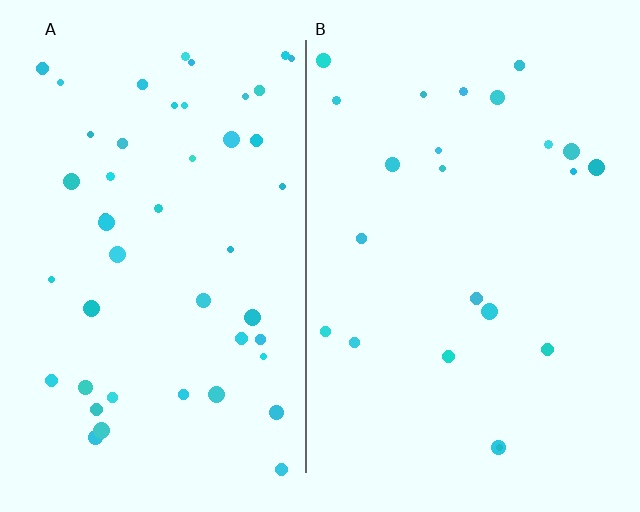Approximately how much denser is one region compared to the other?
Approximately 2.1× — region A over region B.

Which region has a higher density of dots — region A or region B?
A (the left).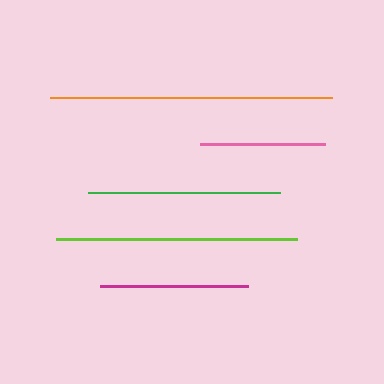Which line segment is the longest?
The orange line is the longest at approximately 282 pixels.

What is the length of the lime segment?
The lime segment is approximately 241 pixels long.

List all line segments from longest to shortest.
From longest to shortest: orange, lime, green, magenta, pink.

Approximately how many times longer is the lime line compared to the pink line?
The lime line is approximately 1.9 times the length of the pink line.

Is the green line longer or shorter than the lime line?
The lime line is longer than the green line.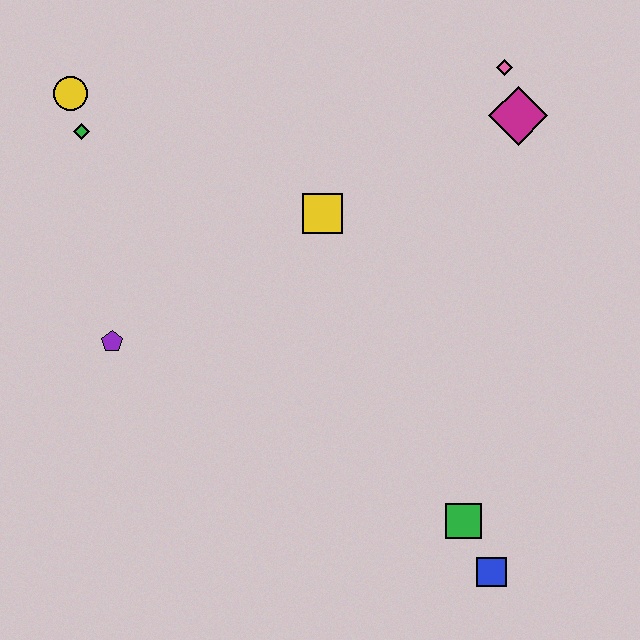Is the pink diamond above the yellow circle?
Yes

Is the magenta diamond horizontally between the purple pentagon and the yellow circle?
No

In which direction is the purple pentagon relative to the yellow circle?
The purple pentagon is below the yellow circle.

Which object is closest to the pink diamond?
The magenta diamond is closest to the pink diamond.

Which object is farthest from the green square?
The yellow circle is farthest from the green square.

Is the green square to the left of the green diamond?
No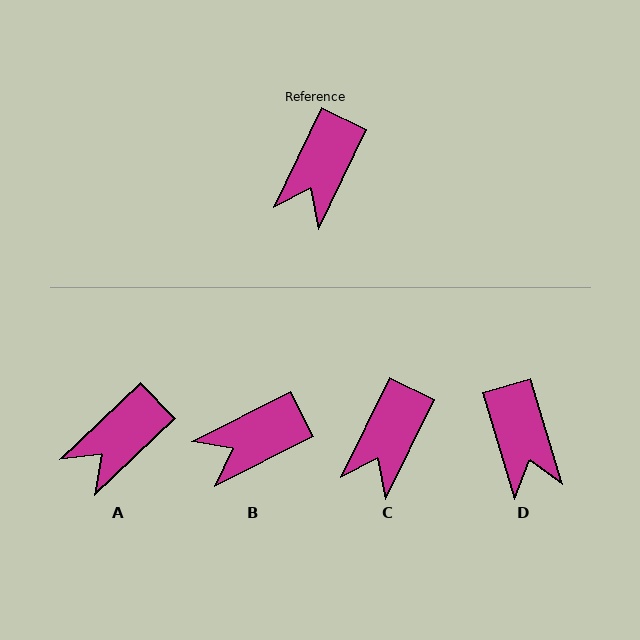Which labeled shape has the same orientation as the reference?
C.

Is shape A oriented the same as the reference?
No, it is off by about 20 degrees.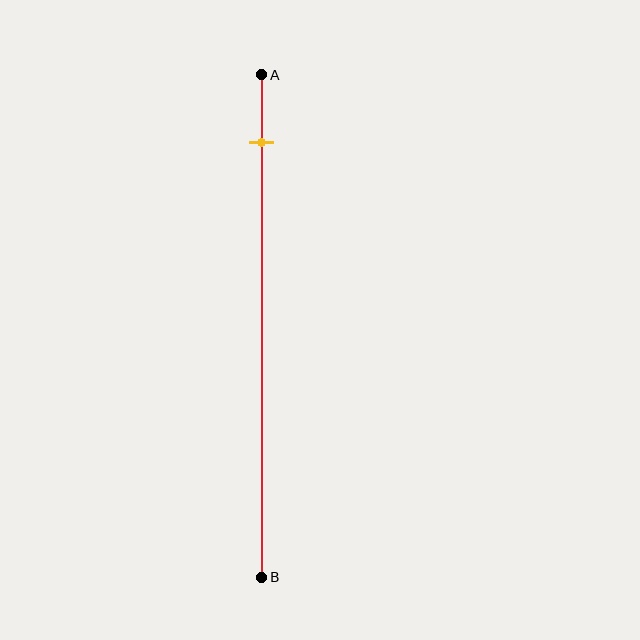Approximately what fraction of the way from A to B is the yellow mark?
The yellow mark is approximately 15% of the way from A to B.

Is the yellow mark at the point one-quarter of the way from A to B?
No, the mark is at about 15% from A, not at the 25% one-quarter point.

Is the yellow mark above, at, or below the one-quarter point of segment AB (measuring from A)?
The yellow mark is above the one-quarter point of segment AB.